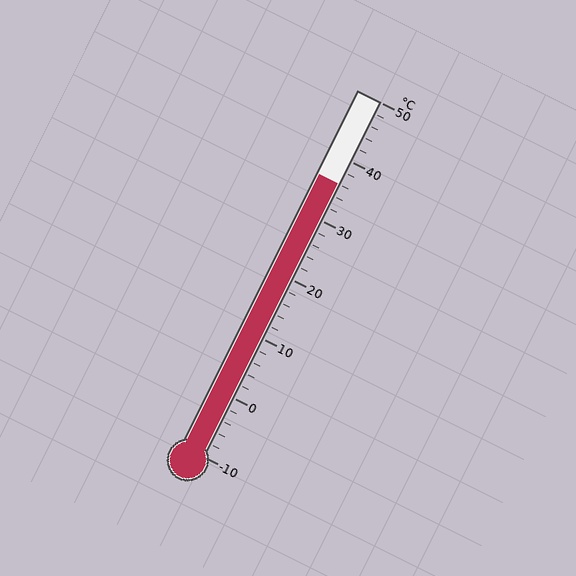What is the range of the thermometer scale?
The thermometer scale ranges from -10°C to 50°C.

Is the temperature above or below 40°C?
The temperature is below 40°C.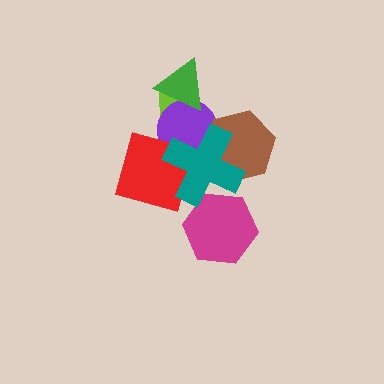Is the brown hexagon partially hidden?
Yes, it is partially covered by another shape.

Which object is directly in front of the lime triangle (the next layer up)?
The purple circle is directly in front of the lime triangle.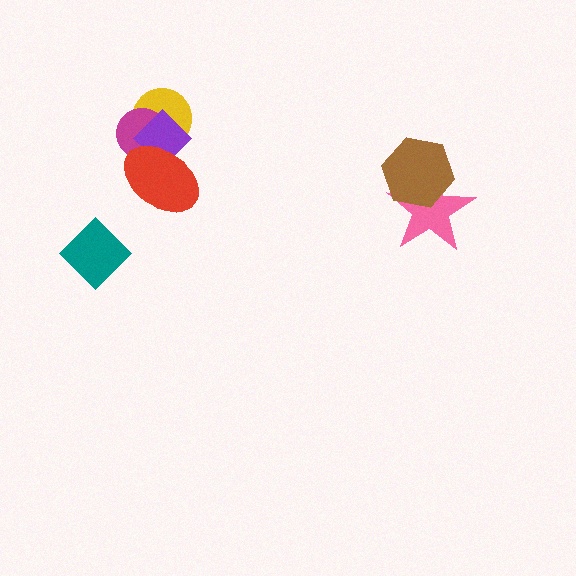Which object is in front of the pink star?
The brown hexagon is in front of the pink star.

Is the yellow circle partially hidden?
Yes, it is partially covered by another shape.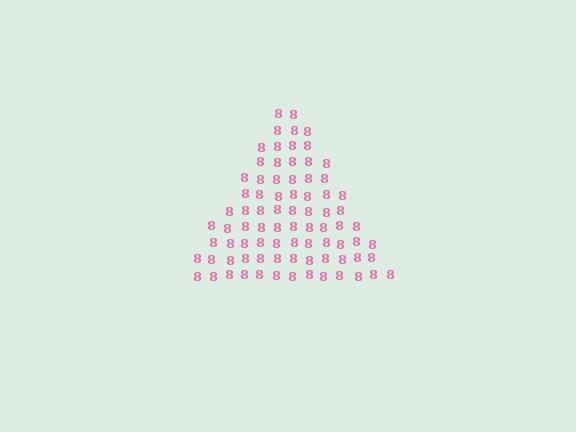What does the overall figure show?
The overall figure shows a triangle.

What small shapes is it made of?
It is made of small digit 8's.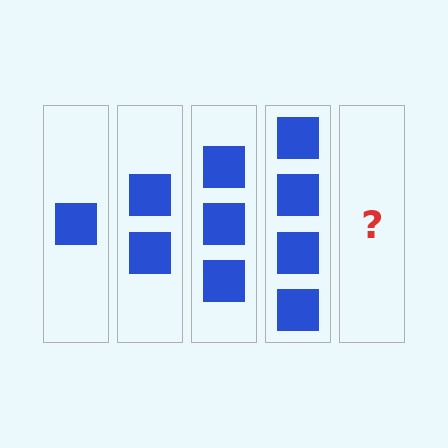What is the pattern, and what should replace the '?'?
The pattern is that each step adds one more square. The '?' should be 5 squares.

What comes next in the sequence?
The next element should be 5 squares.